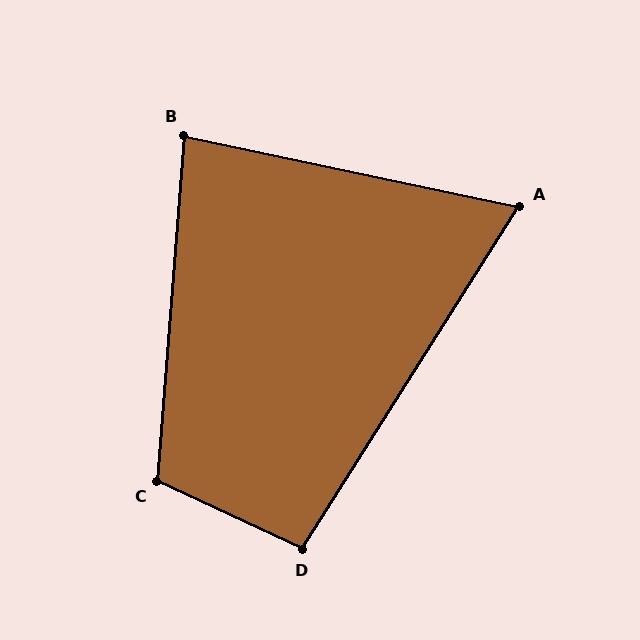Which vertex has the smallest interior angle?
A, at approximately 70 degrees.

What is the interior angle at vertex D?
Approximately 97 degrees (obtuse).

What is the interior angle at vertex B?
Approximately 83 degrees (acute).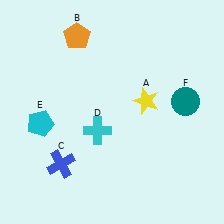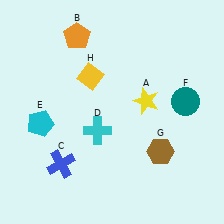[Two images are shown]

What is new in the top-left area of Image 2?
A yellow diamond (H) was added in the top-left area of Image 2.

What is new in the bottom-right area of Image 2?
A brown hexagon (G) was added in the bottom-right area of Image 2.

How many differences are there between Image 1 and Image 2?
There are 2 differences between the two images.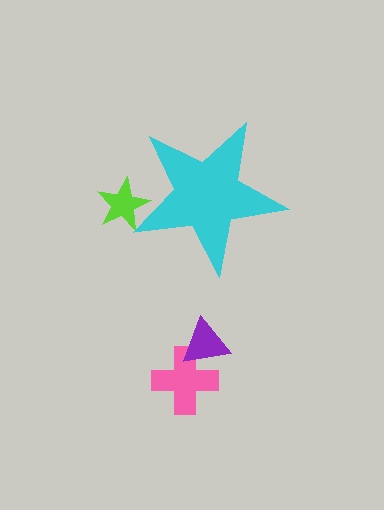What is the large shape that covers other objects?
A cyan star.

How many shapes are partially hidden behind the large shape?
1 shape is partially hidden.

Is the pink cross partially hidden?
No, the pink cross is fully visible.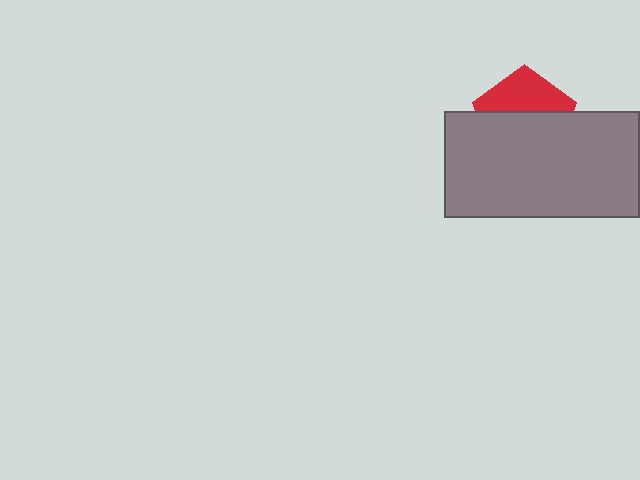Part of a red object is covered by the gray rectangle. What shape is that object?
It is a pentagon.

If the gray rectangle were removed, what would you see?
You would see the complete red pentagon.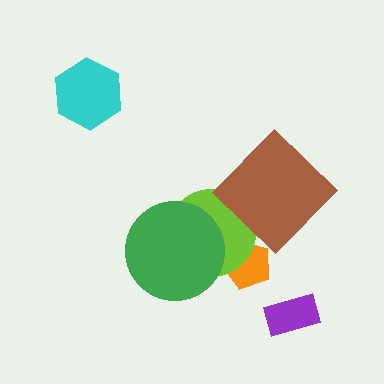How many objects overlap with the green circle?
1 object overlaps with the green circle.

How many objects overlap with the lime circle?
3 objects overlap with the lime circle.